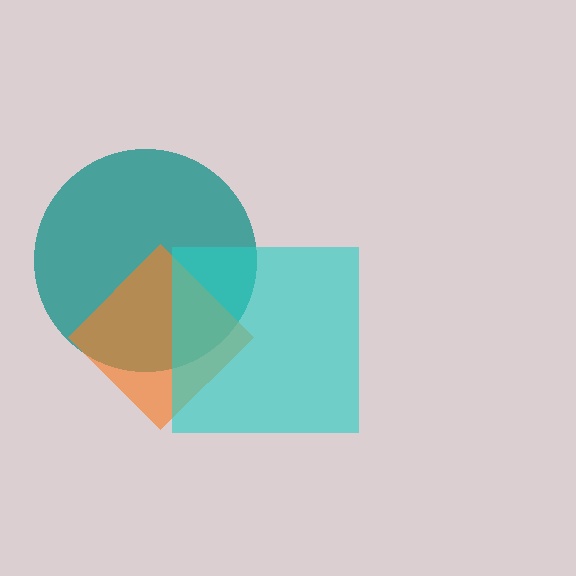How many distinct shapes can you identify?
There are 3 distinct shapes: a teal circle, an orange diamond, a cyan square.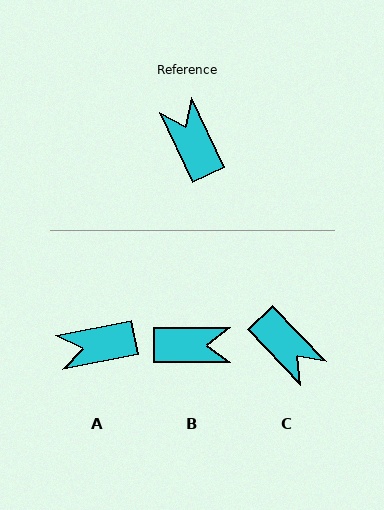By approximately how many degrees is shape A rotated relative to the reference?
Approximately 76 degrees counter-clockwise.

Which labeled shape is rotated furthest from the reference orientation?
C, about 162 degrees away.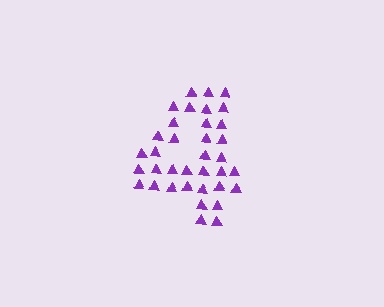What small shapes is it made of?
It is made of small triangles.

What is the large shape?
The large shape is the digit 4.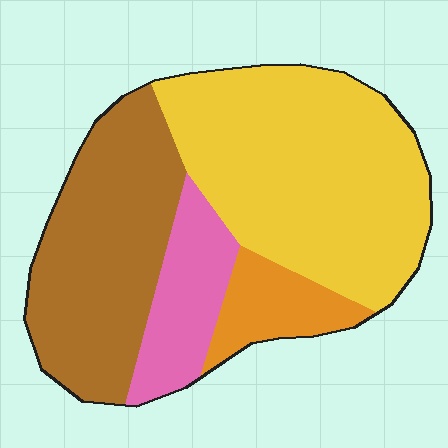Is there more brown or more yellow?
Yellow.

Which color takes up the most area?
Yellow, at roughly 45%.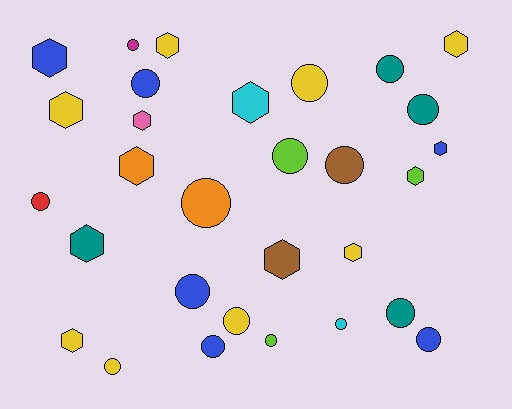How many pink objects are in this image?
There is 1 pink object.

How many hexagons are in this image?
There are 13 hexagons.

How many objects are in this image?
There are 30 objects.